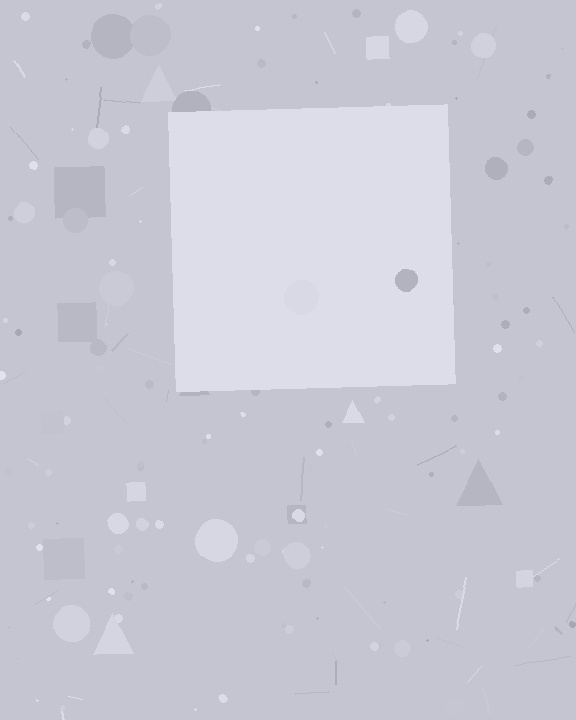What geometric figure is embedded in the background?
A square is embedded in the background.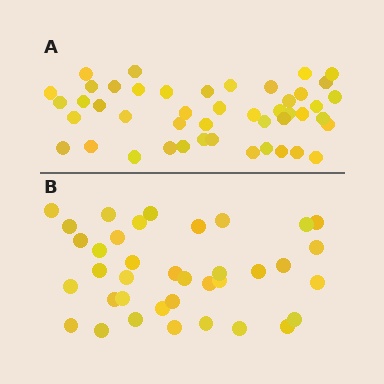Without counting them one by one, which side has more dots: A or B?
Region A (the top region) has more dots.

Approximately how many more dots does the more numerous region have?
Region A has roughly 8 or so more dots than region B.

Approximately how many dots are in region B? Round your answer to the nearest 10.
About 40 dots. (The exact count is 37, which rounds to 40.)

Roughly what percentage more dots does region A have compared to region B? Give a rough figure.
About 25% more.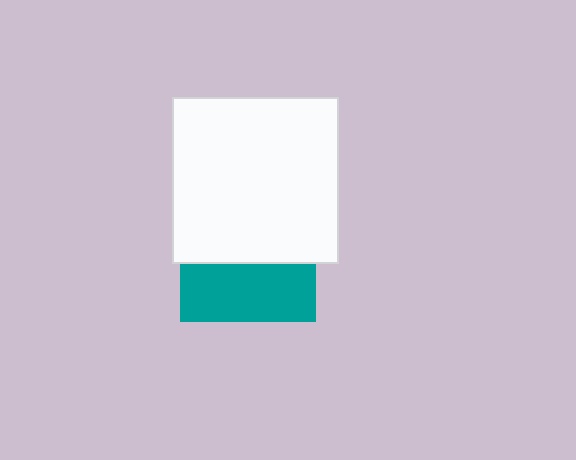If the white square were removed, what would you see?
You would see the complete teal square.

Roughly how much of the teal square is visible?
A small part of it is visible (roughly 43%).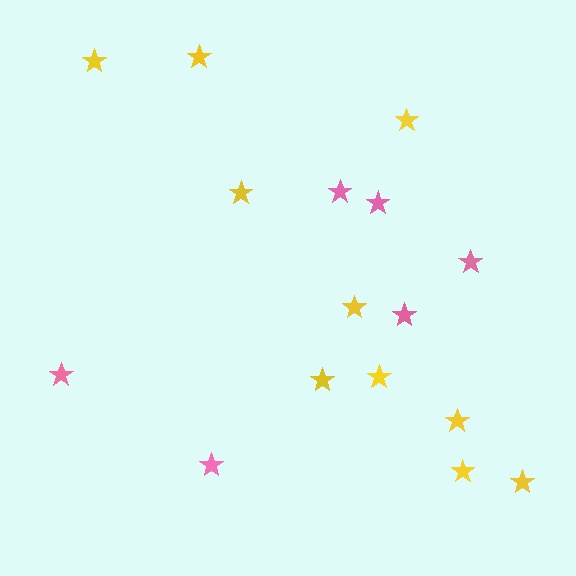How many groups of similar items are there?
There are 2 groups: one group of pink stars (6) and one group of yellow stars (10).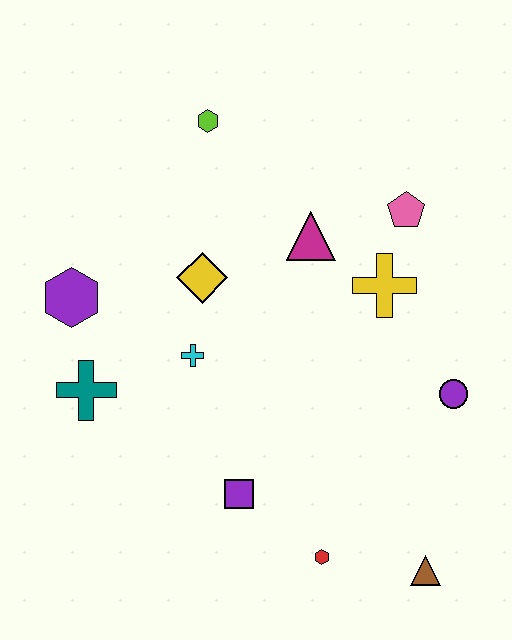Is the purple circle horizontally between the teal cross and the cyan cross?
No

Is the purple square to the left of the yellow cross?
Yes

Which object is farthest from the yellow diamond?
The brown triangle is farthest from the yellow diamond.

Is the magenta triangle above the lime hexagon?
No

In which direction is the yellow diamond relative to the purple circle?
The yellow diamond is to the left of the purple circle.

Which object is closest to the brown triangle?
The red hexagon is closest to the brown triangle.